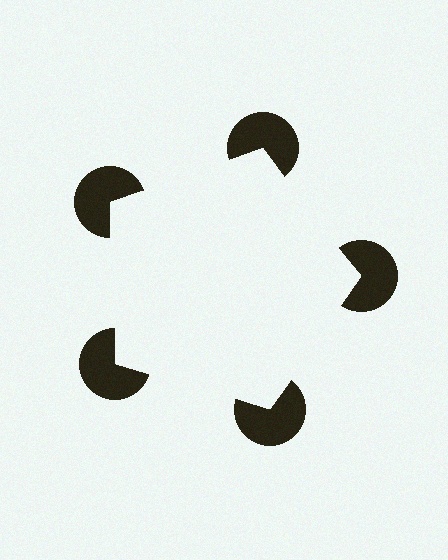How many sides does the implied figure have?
5 sides.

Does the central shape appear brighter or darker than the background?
It typically appears slightly brighter than the background, even though no actual brightness change is drawn.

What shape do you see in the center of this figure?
An illusory pentagon — its edges are inferred from the aligned wedge cuts in the pac-man discs, not physically drawn.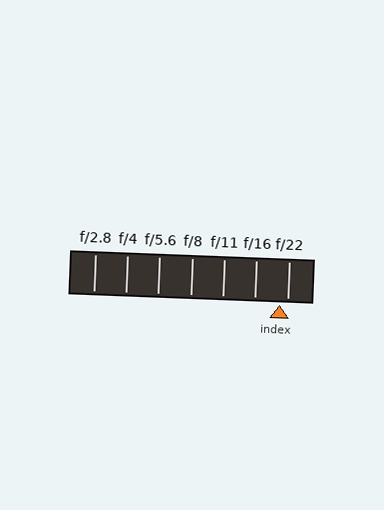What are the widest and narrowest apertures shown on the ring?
The widest aperture shown is f/2.8 and the narrowest is f/22.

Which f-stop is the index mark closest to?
The index mark is closest to f/22.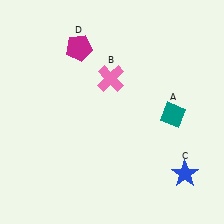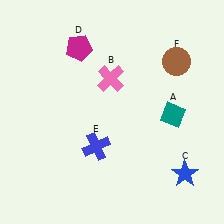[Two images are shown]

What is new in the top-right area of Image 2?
A brown circle (F) was added in the top-right area of Image 2.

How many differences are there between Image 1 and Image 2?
There are 2 differences between the two images.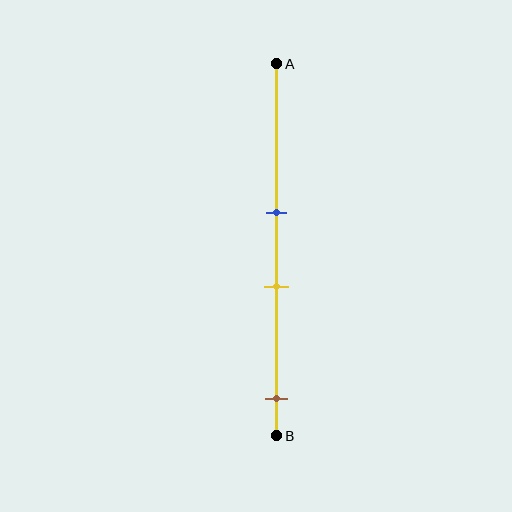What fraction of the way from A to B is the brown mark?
The brown mark is approximately 90% (0.9) of the way from A to B.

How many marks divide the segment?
There are 3 marks dividing the segment.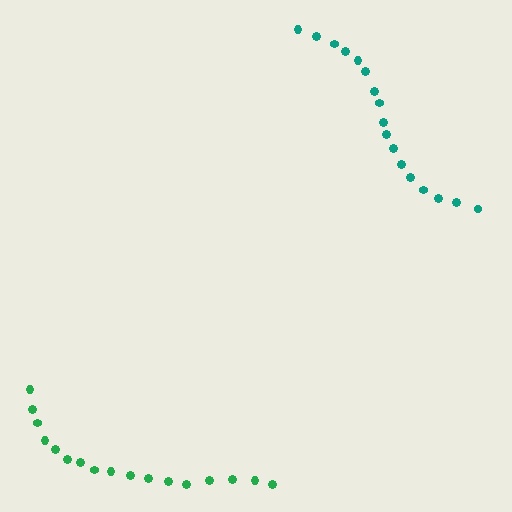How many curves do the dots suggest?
There are 2 distinct paths.